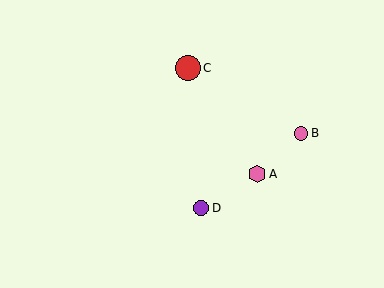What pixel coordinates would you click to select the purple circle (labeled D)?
Click at (201, 208) to select the purple circle D.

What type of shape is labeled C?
Shape C is a red circle.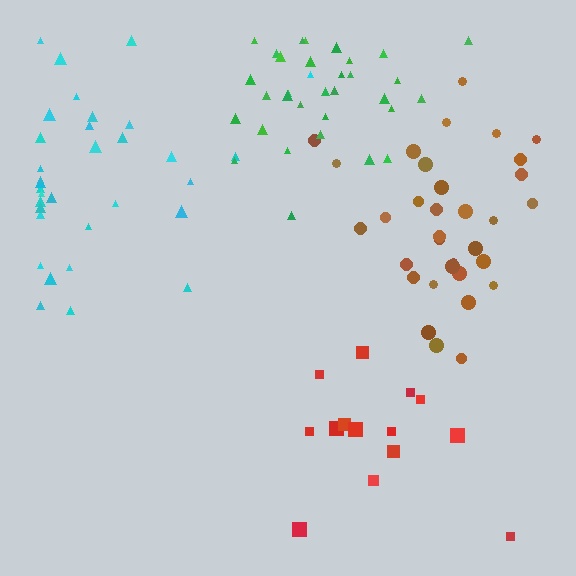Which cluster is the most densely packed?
Green.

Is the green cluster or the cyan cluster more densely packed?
Green.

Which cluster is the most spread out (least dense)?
Red.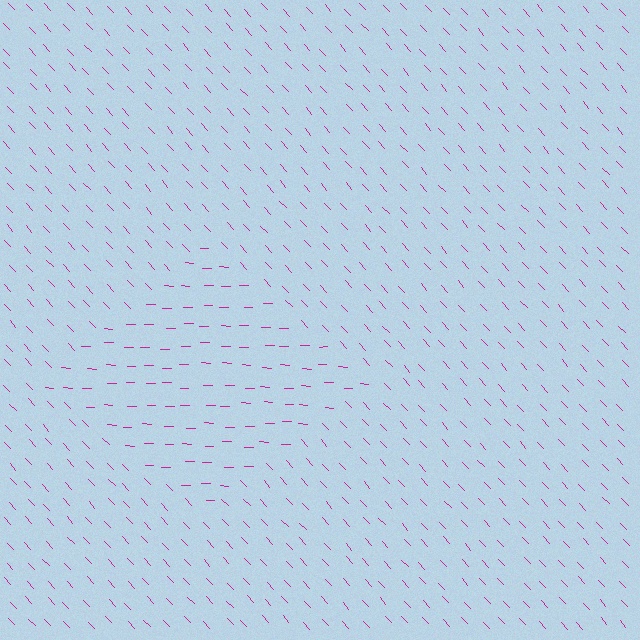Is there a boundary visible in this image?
Yes, there is a texture boundary formed by a change in line orientation.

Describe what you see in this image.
The image is filled with small magenta line segments. A diamond region in the image has lines oriented differently from the surrounding lines, creating a visible texture boundary.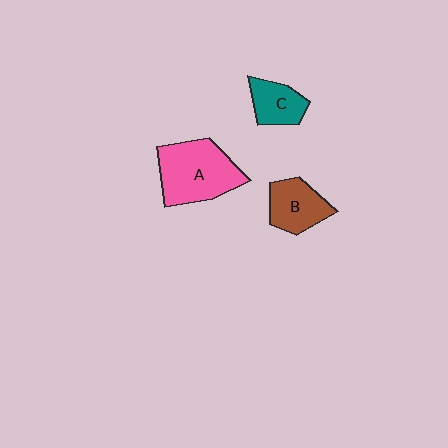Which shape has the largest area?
Shape A (pink).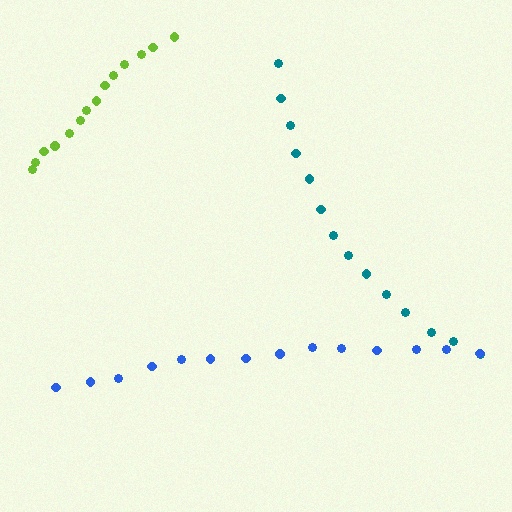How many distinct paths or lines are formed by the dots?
There are 3 distinct paths.